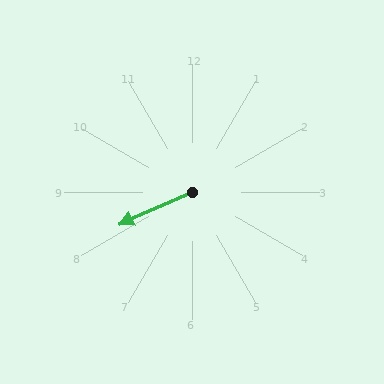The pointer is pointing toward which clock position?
Roughly 8 o'clock.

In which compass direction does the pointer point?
Southwest.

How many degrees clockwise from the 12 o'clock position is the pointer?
Approximately 246 degrees.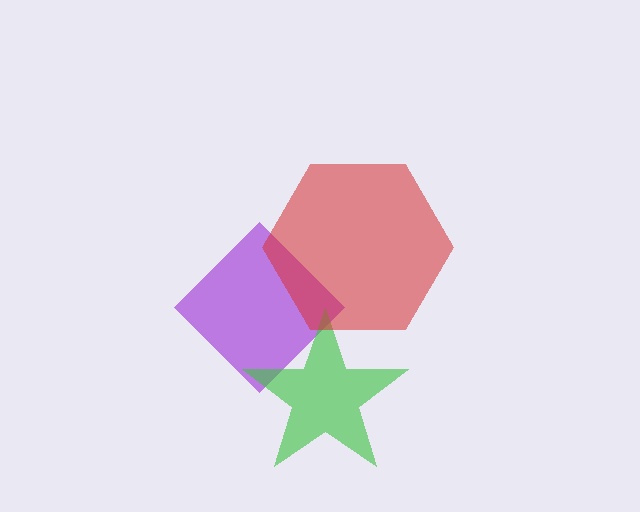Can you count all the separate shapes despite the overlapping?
Yes, there are 3 separate shapes.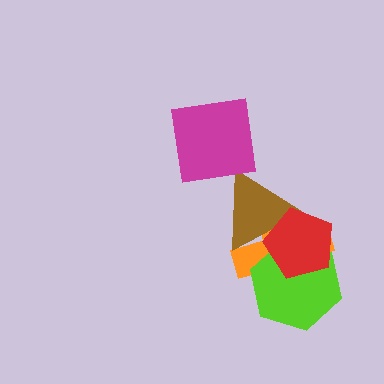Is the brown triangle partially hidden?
Yes, it is partially covered by another shape.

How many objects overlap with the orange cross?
3 objects overlap with the orange cross.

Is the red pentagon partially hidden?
No, no other shape covers it.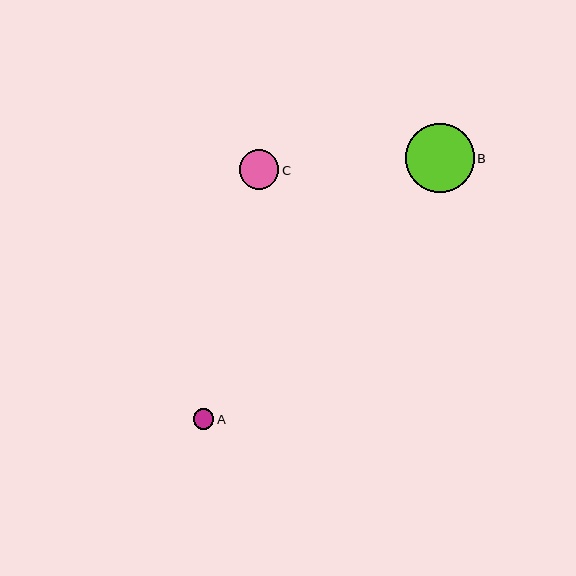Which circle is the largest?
Circle B is the largest with a size of approximately 69 pixels.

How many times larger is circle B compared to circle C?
Circle B is approximately 1.7 times the size of circle C.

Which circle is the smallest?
Circle A is the smallest with a size of approximately 21 pixels.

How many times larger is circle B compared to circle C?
Circle B is approximately 1.7 times the size of circle C.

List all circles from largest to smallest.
From largest to smallest: B, C, A.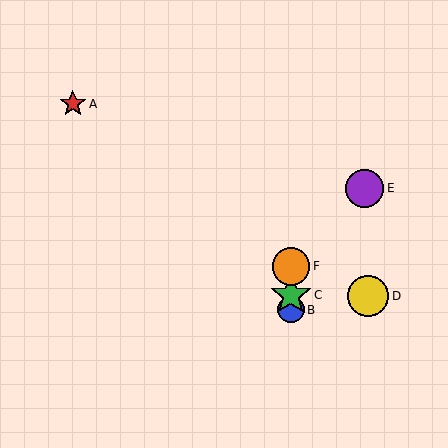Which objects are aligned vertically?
Objects B, C, F are aligned vertically.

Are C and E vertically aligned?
No, C is at x≈291 and E is at x≈365.